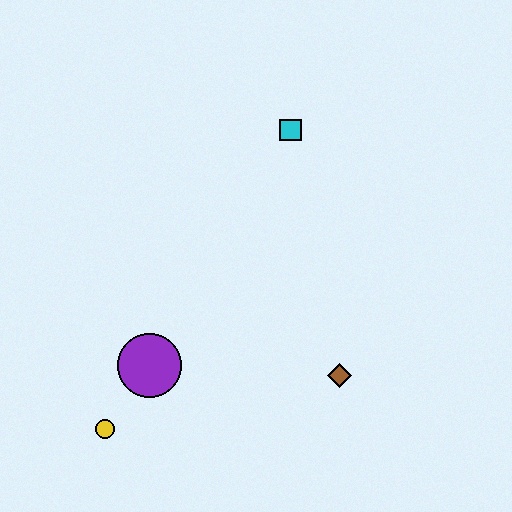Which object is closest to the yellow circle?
The purple circle is closest to the yellow circle.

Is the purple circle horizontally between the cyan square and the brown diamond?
No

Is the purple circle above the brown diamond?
Yes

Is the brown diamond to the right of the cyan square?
Yes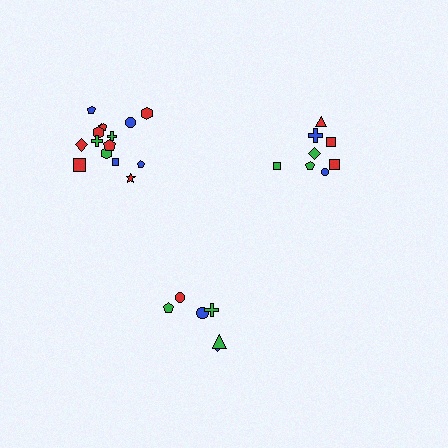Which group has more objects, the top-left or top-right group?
The top-left group.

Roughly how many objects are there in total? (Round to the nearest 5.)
Roughly 30 objects in total.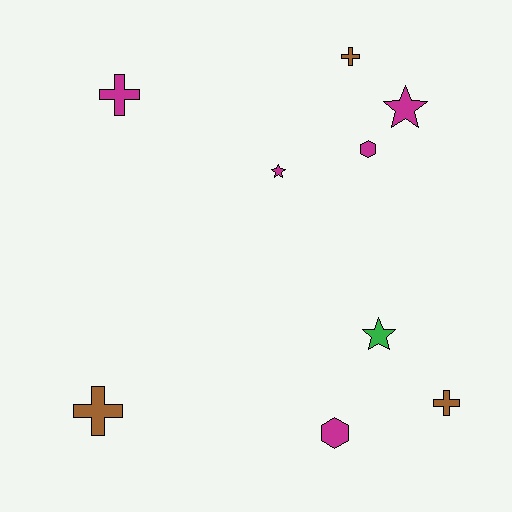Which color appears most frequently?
Magenta, with 5 objects.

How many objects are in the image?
There are 9 objects.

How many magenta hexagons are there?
There are 2 magenta hexagons.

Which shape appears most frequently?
Cross, with 4 objects.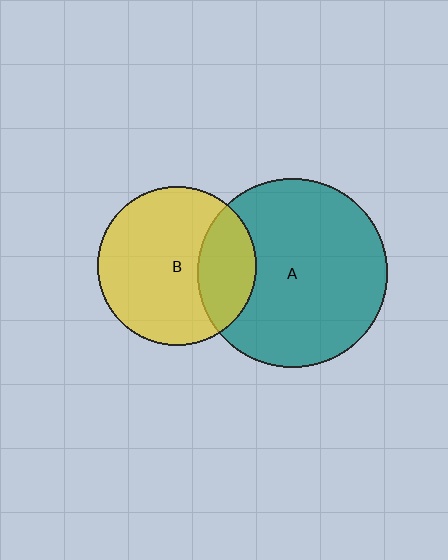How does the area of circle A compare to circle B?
Approximately 1.4 times.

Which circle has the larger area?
Circle A (teal).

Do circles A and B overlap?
Yes.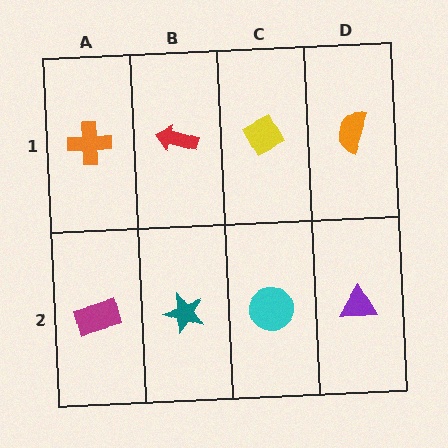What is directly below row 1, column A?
A magenta rectangle.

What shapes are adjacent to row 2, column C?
A yellow diamond (row 1, column C), a teal star (row 2, column B), a purple triangle (row 2, column D).